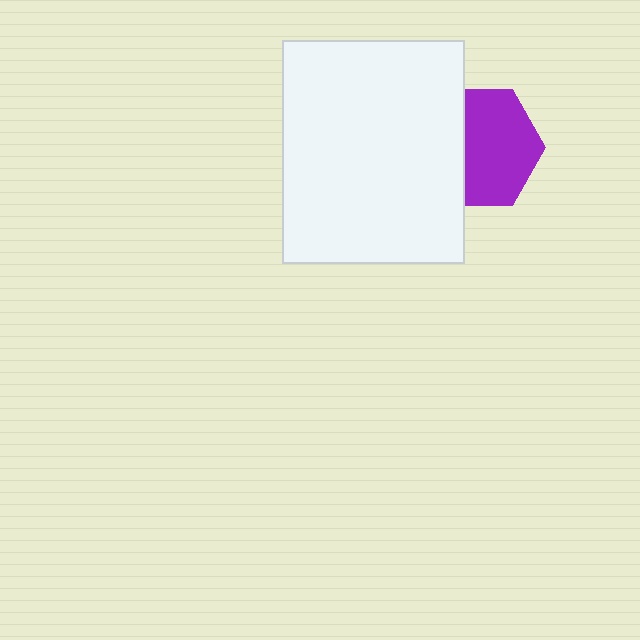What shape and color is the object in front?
The object in front is a white rectangle.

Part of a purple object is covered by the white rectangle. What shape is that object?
It is a hexagon.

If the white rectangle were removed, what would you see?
You would see the complete purple hexagon.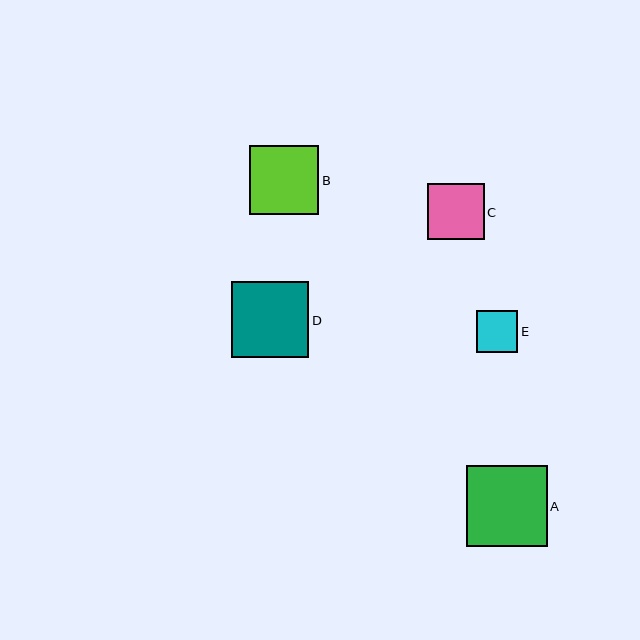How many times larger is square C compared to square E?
Square C is approximately 1.4 times the size of square E.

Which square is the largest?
Square A is the largest with a size of approximately 81 pixels.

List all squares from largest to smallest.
From largest to smallest: A, D, B, C, E.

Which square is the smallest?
Square E is the smallest with a size of approximately 42 pixels.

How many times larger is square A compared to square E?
Square A is approximately 1.9 times the size of square E.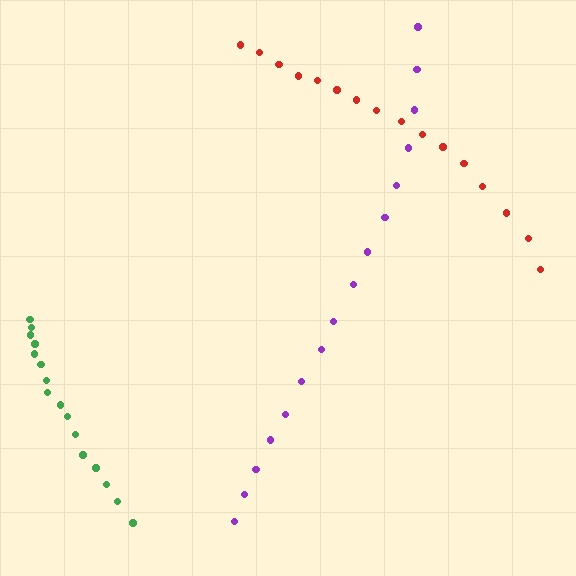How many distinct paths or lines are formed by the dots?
There are 3 distinct paths.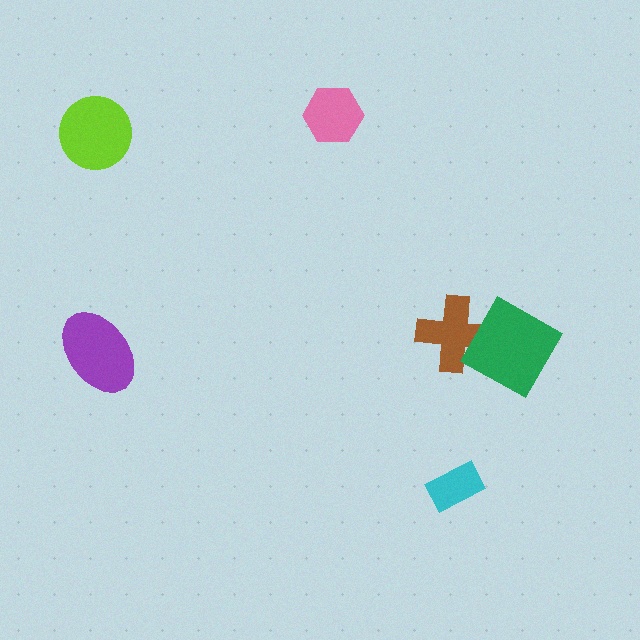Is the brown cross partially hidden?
Yes, it is partially covered by another shape.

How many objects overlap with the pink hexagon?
0 objects overlap with the pink hexagon.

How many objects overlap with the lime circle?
0 objects overlap with the lime circle.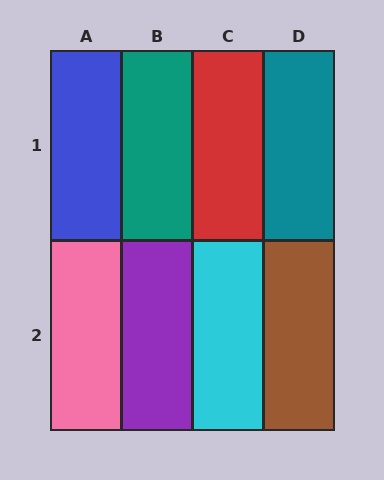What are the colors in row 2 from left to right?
Pink, purple, cyan, brown.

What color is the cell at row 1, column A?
Blue.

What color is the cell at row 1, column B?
Teal.